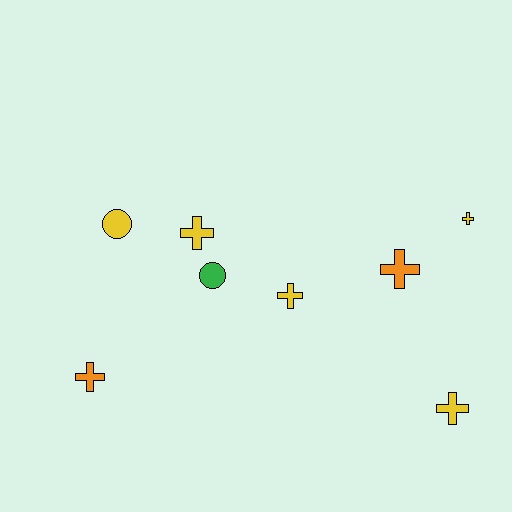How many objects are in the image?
There are 8 objects.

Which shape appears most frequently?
Cross, with 6 objects.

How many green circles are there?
There is 1 green circle.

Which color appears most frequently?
Yellow, with 5 objects.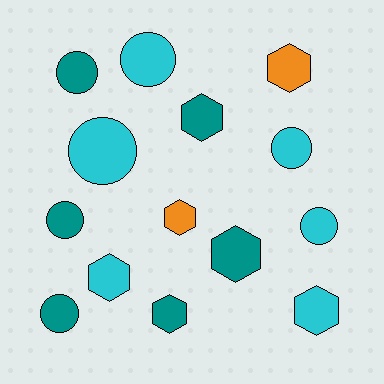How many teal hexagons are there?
There are 3 teal hexagons.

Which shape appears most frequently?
Hexagon, with 7 objects.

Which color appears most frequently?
Teal, with 6 objects.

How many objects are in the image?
There are 14 objects.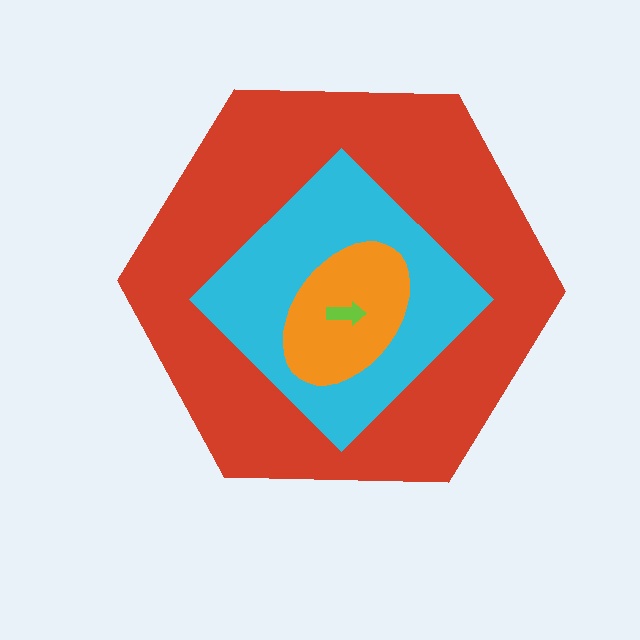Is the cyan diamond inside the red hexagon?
Yes.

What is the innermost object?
The lime arrow.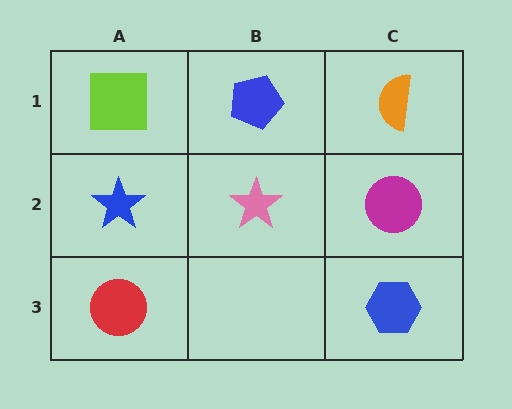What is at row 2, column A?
A blue star.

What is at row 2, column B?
A pink star.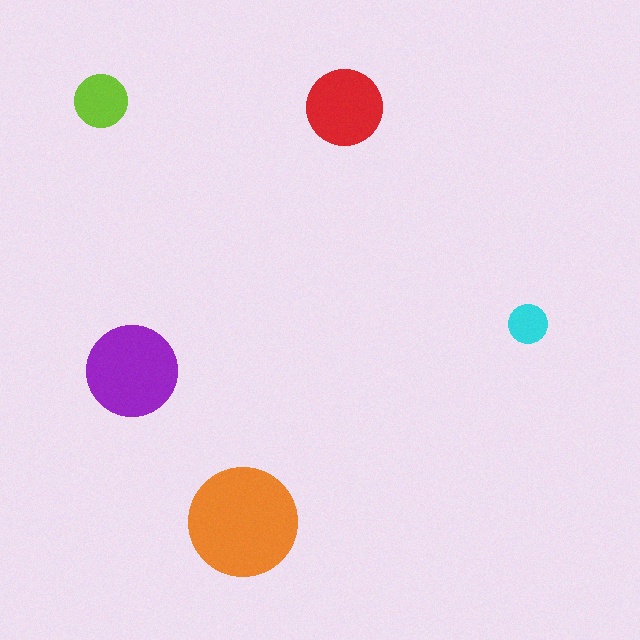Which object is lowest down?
The orange circle is bottommost.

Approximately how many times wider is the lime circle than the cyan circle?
About 1.5 times wider.